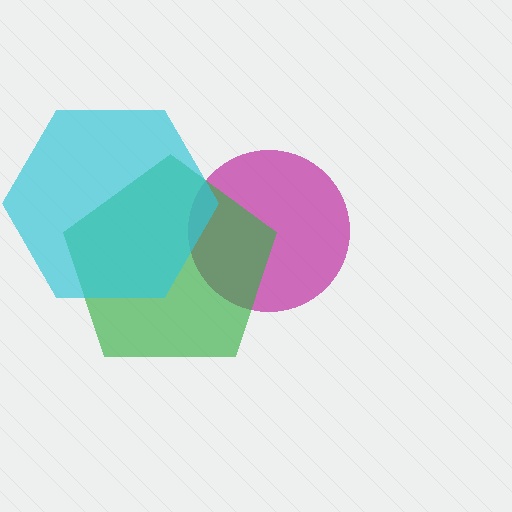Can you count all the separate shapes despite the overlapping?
Yes, there are 3 separate shapes.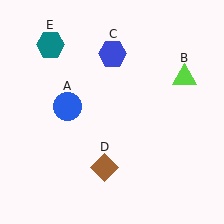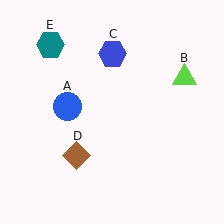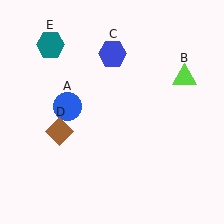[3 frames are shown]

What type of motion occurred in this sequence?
The brown diamond (object D) rotated clockwise around the center of the scene.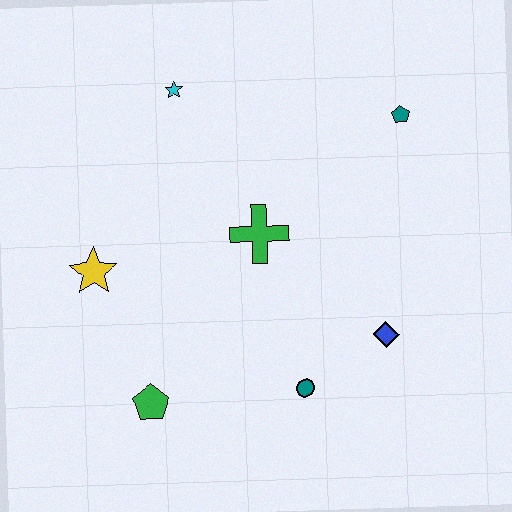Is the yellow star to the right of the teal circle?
No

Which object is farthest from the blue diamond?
The cyan star is farthest from the blue diamond.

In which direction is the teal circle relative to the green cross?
The teal circle is below the green cross.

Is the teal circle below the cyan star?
Yes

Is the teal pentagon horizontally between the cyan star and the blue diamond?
No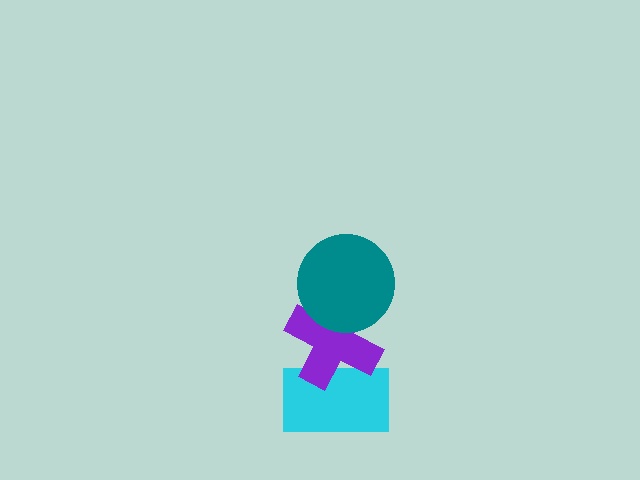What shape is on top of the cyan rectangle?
The purple cross is on top of the cyan rectangle.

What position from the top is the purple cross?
The purple cross is 2nd from the top.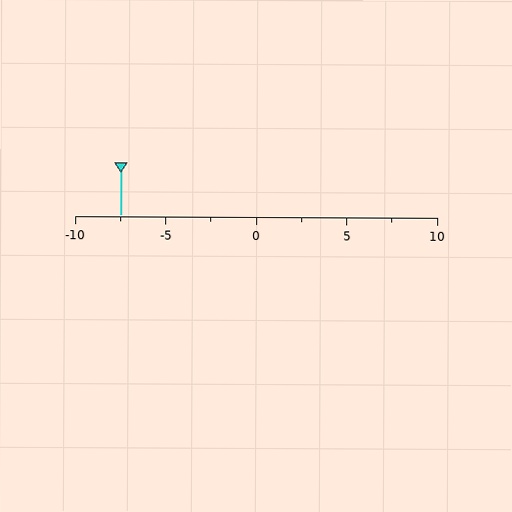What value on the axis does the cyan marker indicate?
The marker indicates approximately -7.5.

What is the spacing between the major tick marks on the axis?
The major ticks are spaced 5 apart.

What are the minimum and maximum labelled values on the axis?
The axis runs from -10 to 10.